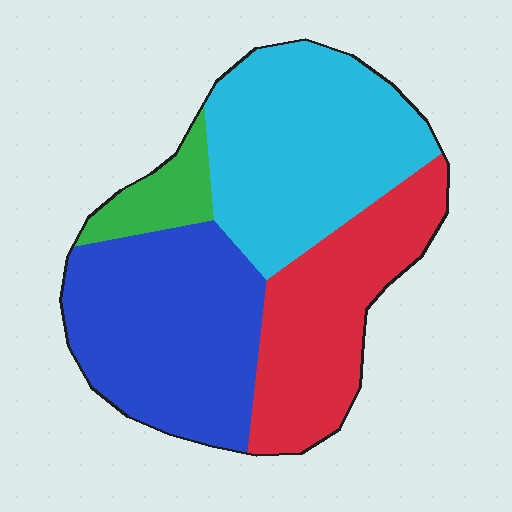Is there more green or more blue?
Blue.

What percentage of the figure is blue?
Blue takes up about one third (1/3) of the figure.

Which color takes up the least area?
Green, at roughly 5%.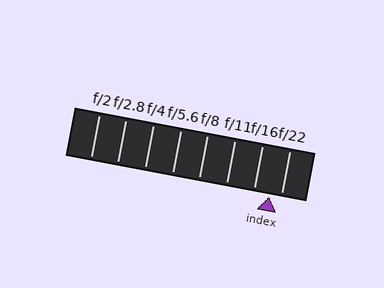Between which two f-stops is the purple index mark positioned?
The index mark is between f/16 and f/22.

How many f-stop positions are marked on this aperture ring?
There are 8 f-stop positions marked.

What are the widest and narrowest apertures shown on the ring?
The widest aperture shown is f/2 and the narrowest is f/22.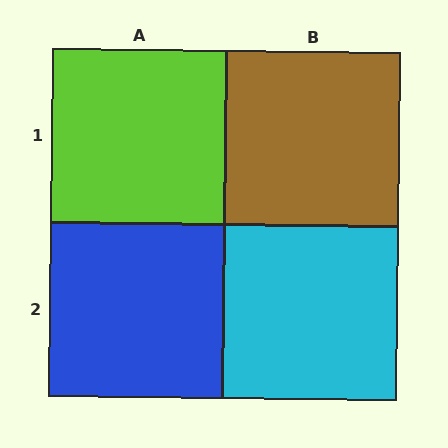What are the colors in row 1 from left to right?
Lime, brown.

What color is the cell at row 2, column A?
Blue.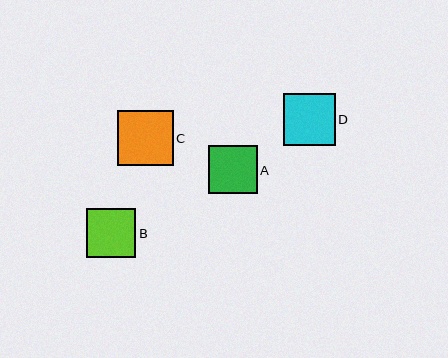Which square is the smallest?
Square A is the smallest with a size of approximately 48 pixels.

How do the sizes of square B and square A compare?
Square B and square A are approximately the same size.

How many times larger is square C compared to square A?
Square C is approximately 1.2 times the size of square A.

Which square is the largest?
Square C is the largest with a size of approximately 55 pixels.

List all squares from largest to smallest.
From largest to smallest: C, D, B, A.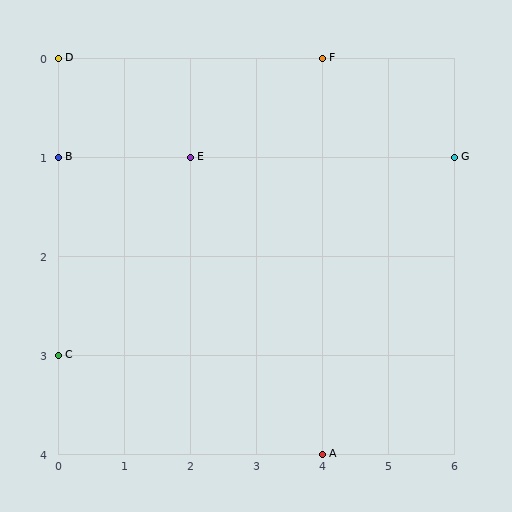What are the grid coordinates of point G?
Point G is at grid coordinates (6, 1).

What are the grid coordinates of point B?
Point B is at grid coordinates (0, 1).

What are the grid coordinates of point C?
Point C is at grid coordinates (0, 3).